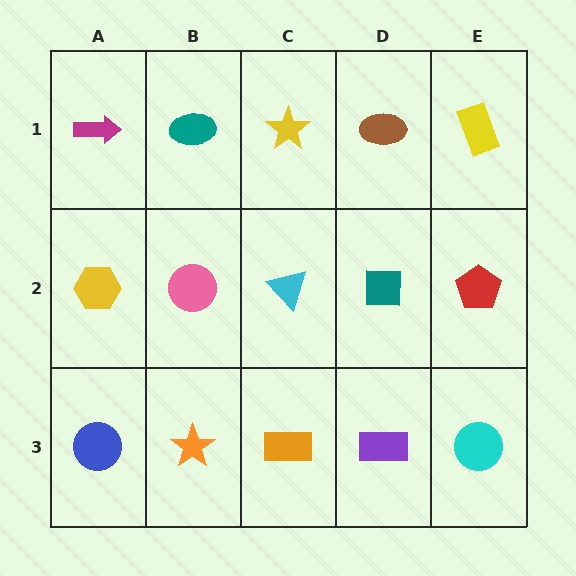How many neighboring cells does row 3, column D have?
3.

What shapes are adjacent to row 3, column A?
A yellow hexagon (row 2, column A), an orange star (row 3, column B).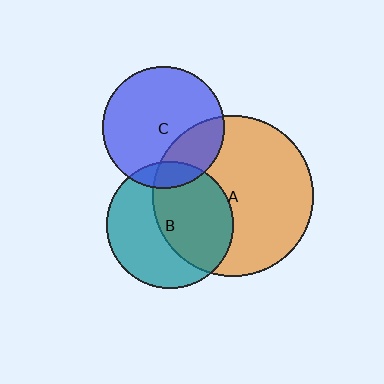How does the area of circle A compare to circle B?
Approximately 1.6 times.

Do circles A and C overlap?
Yes.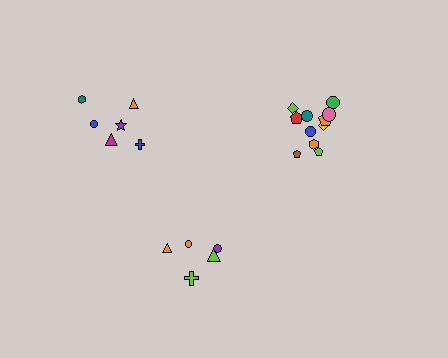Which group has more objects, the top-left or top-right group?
The top-right group.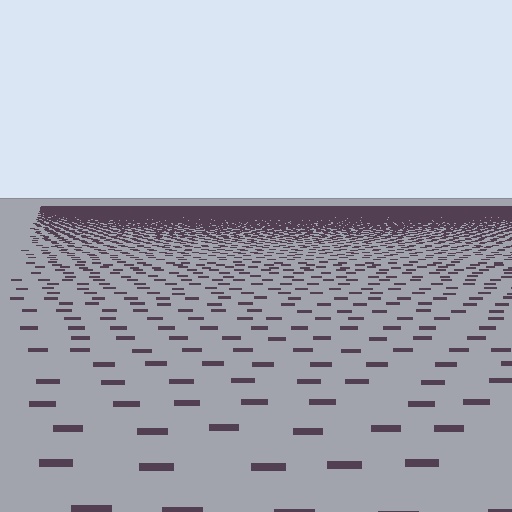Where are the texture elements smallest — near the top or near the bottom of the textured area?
Near the top.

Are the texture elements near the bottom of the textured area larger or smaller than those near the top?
Larger. Near the bottom, elements are closer to the viewer and appear at a bigger on-screen size.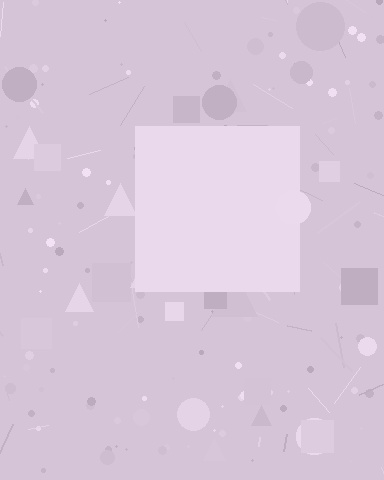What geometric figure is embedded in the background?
A square is embedded in the background.